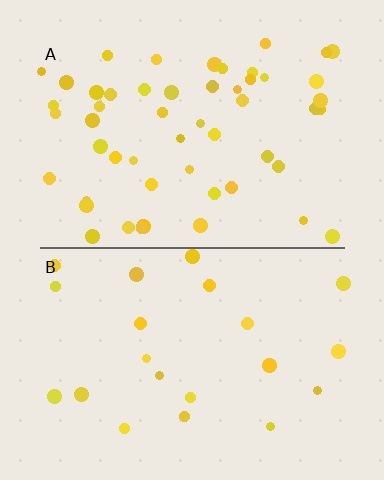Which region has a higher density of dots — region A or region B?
A (the top).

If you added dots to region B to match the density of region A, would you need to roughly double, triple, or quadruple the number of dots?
Approximately double.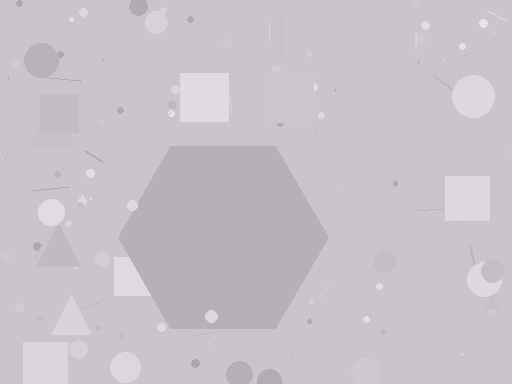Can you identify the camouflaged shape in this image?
The camouflaged shape is a hexagon.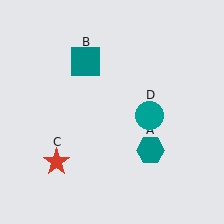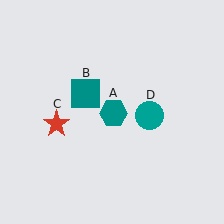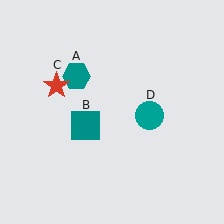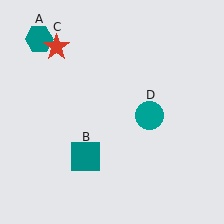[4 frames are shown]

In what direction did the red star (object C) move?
The red star (object C) moved up.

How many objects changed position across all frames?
3 objects changed position: teal hexagon (object A), teal square (object B), red star (object C).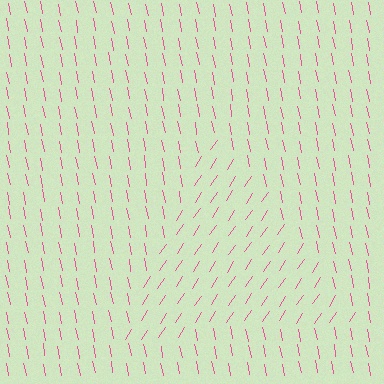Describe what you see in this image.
The image is filled with small pink line segments. A triangle region in the image has lines oriented differently from the surrounding lines, creating a visible texture boundary.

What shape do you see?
I see a triangle.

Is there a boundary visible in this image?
Yes, there is a texture boundary formed by a change in line orientation.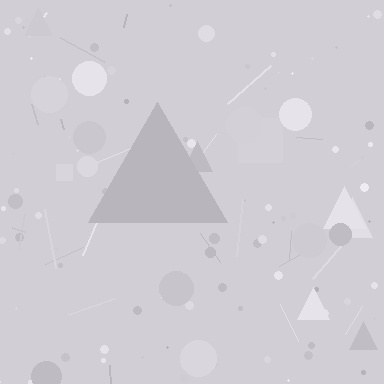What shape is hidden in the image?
A triangle is hidden in the image.